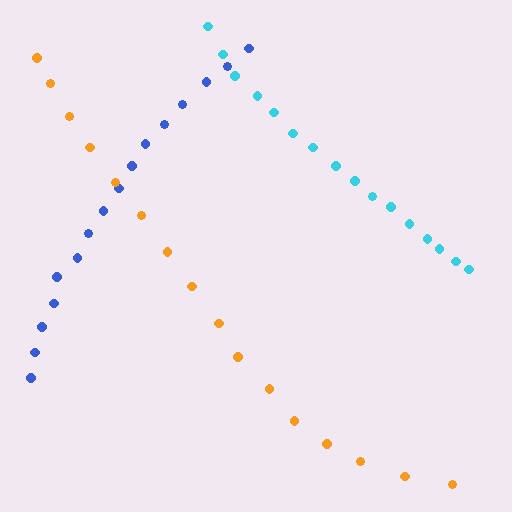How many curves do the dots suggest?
There are 3 distinct paths.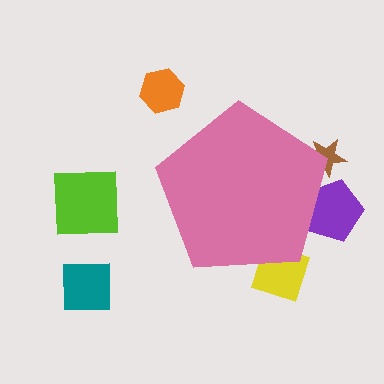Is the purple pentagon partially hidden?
Yes, the purple pentagon is partially hidden behind the pink pentagon.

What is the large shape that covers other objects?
A pink pentagon.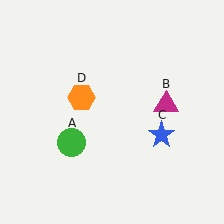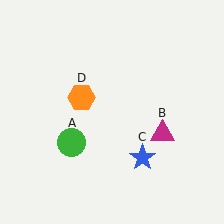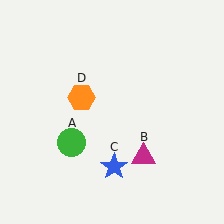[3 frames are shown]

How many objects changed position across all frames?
2 objects changed position: magenta triangle (object B), blue star (object C).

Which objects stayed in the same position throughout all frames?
Green circle (object A) and orange hexagon (object D) remained stationary.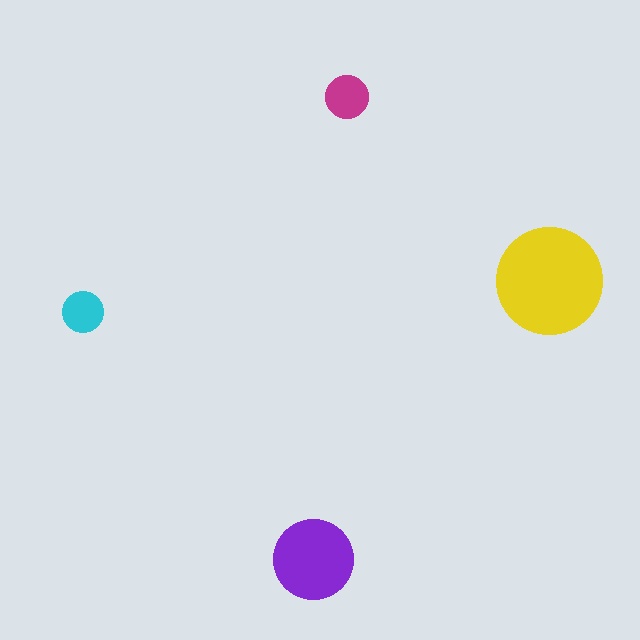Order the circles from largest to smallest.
the yellow one, the purple one, the magenta one, the cyan one.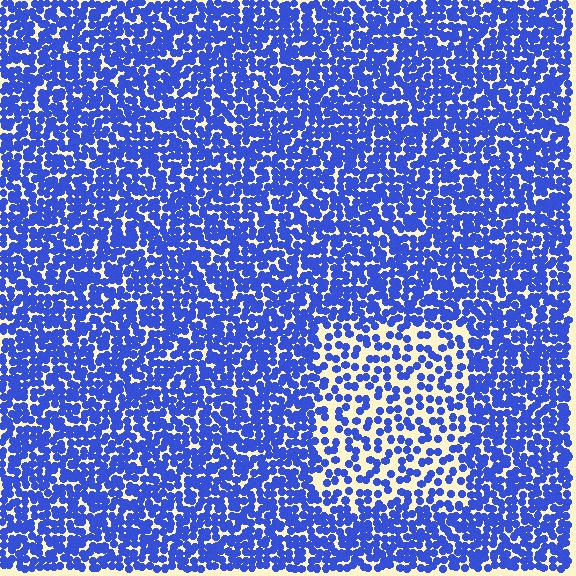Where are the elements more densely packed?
The elements are more densely packed outside the rectangle boundary.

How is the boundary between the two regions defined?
The boundary is defined by a change in element density (approximately 2.0x ratio). All elements are the same color, size, and shape.